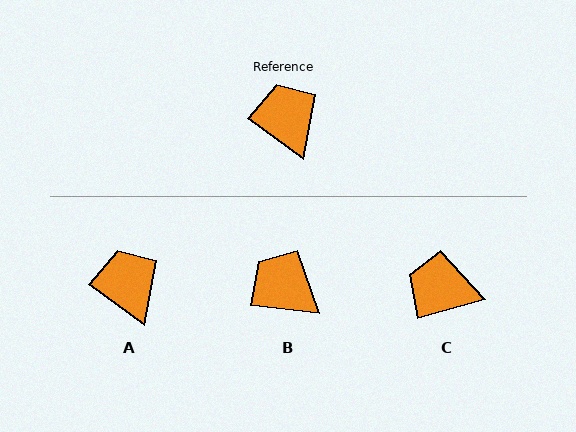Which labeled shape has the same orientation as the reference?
A.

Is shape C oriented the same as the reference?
No, it is off by about 52 degrees.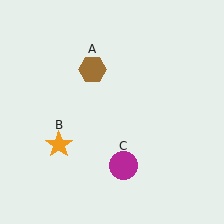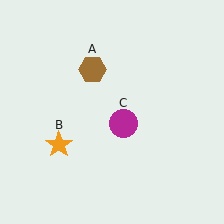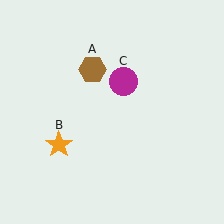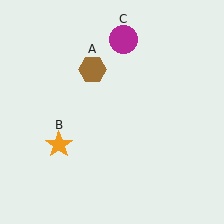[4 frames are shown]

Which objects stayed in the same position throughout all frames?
Brown hexagon (object A) and orange star (object B) remained stationary.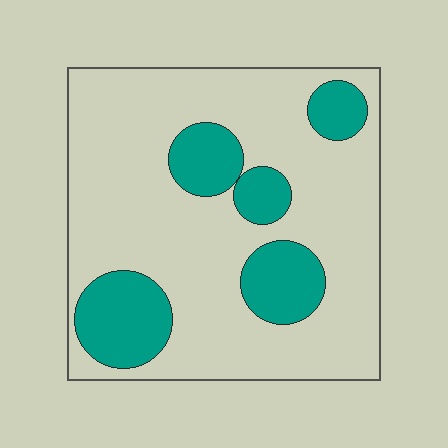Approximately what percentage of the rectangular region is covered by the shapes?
Approximately 25%.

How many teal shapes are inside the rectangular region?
5.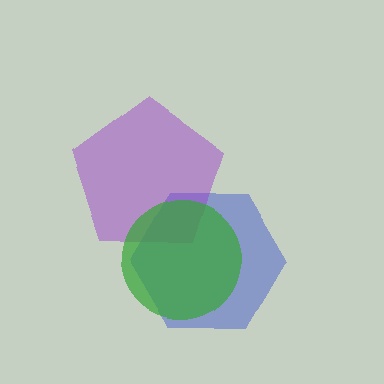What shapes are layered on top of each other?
The layered shapes are: a blue hexagon, a purple pentagon, a green circle.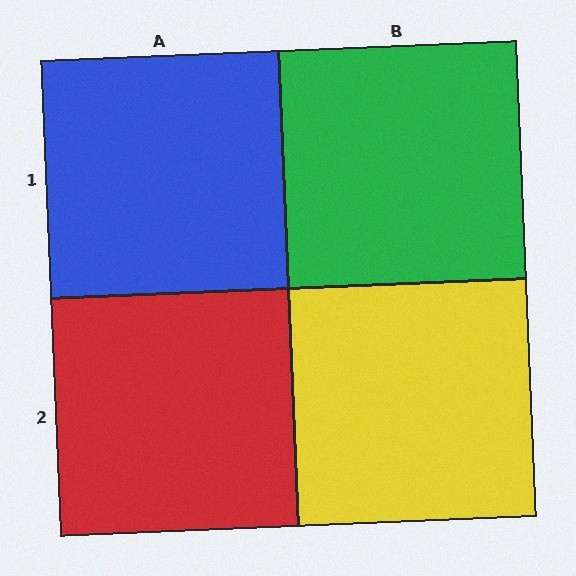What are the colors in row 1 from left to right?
Blue, green.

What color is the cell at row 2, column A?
Red.